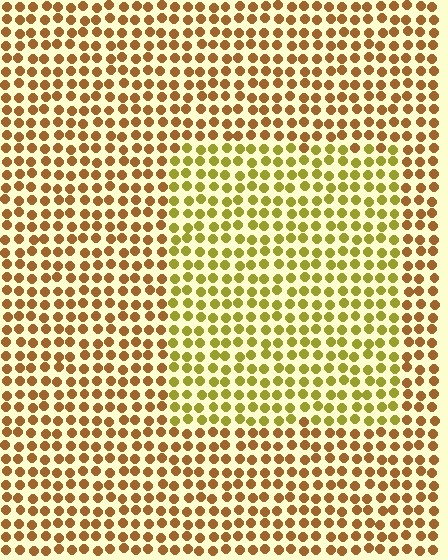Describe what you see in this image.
The image is filled with small brown elements in a uniform arrangement. A rectangle-shaped region is visible where the elements are tinted to a slightly different hue, forming a subtle color boundary.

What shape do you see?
I see a rectangle.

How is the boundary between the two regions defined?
The boundary is defined purely by a slight shift in hue (about 35 degrees). Spacing, size, and orientation are identical on both sides.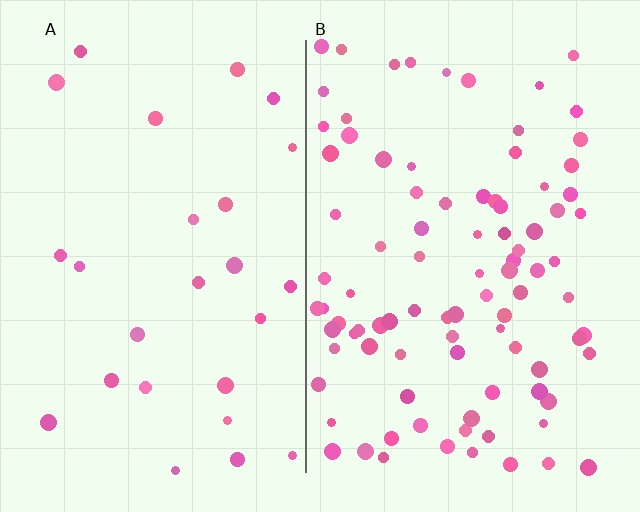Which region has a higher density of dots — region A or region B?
B (the right).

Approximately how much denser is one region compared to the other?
Approximately 3.5× — region B over region A.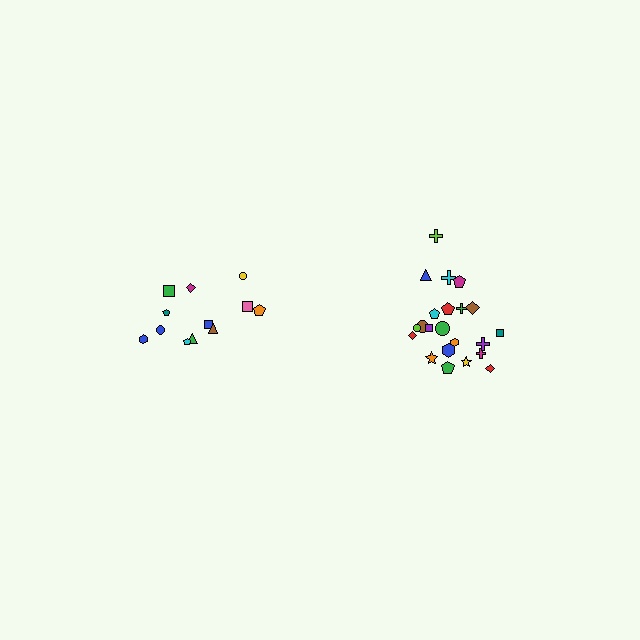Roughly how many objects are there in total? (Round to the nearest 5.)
Roughly 35 objects in total.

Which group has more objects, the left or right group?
The right group.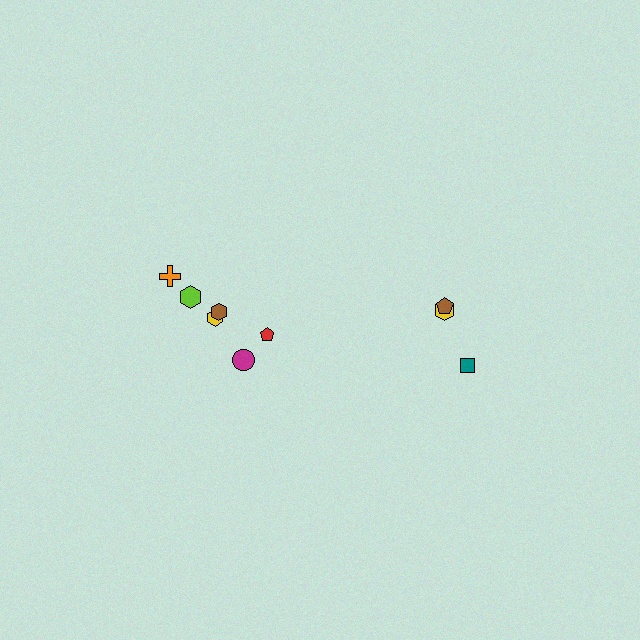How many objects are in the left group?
There are 6 objects.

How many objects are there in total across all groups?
There are 9 objects.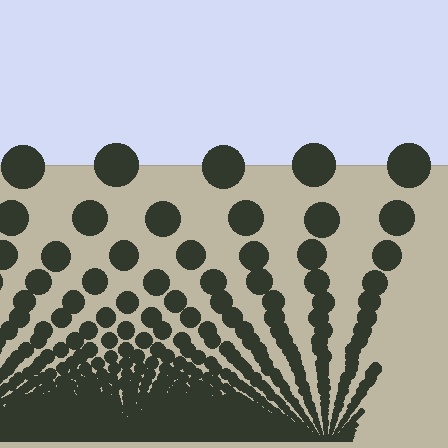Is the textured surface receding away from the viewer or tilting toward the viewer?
The surface appears to tilt toward the viewer. Texture elements get larger and sparser toward the top.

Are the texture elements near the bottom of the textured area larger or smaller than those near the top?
Smaller. The gradient is inverted — elements near the bottom are smaller and denser.